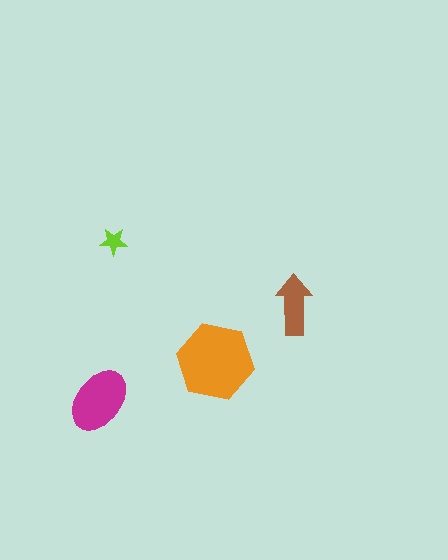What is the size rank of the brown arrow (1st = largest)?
3rd.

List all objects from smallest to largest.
The lime star, the brown arrow, the magenta ellipse, the orange hexagon.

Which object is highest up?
The lime star is topmost.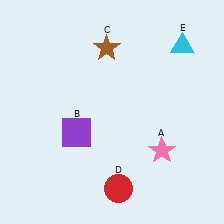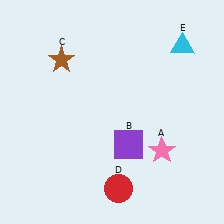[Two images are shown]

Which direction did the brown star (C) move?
The brown star (C) moved left.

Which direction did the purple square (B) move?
The purple square (B) moved right.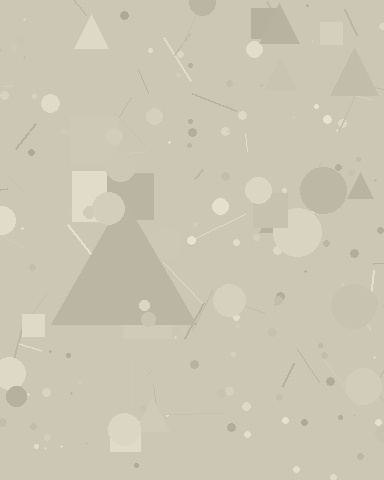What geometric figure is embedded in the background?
A triangle is embedded in the background.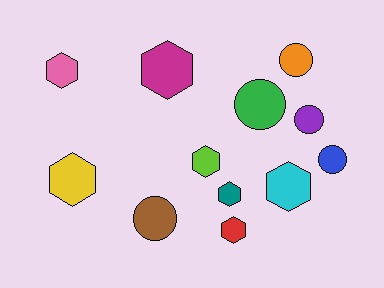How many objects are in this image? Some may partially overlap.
There are 12 objects.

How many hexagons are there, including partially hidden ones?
There are 7 hexagons.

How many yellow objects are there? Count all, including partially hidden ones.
There is 1 yellow object.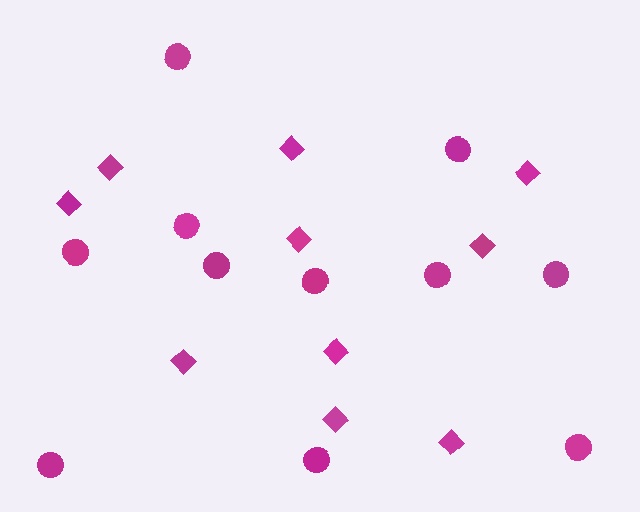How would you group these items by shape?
There are 2 groups: one group of diamonds (10) and one group of circles (11).